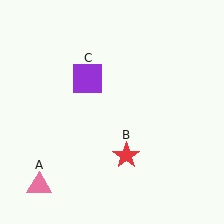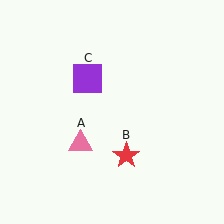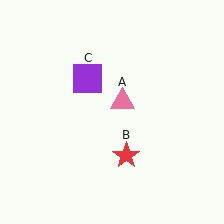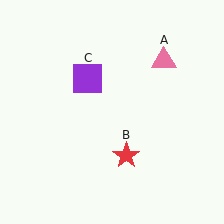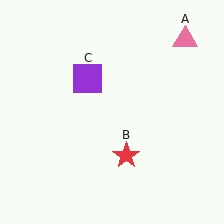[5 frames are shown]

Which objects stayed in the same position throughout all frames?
Red star (object B) and purple square (object C) remained stationary.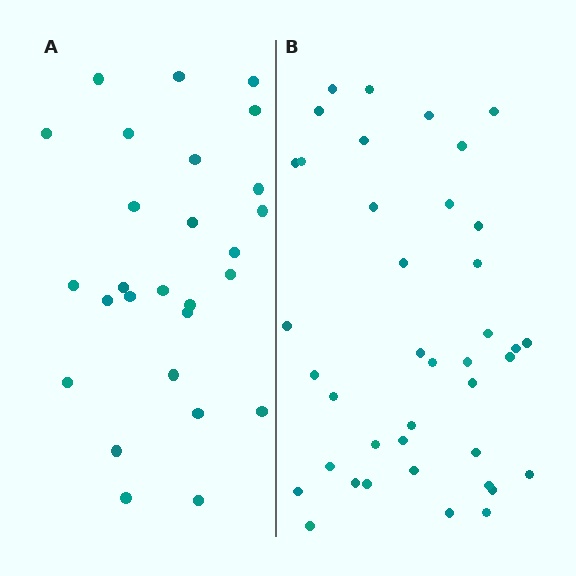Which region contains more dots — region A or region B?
Region B (the right region) has more dots.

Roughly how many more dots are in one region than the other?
Region B has approximately 15 more dots than region A.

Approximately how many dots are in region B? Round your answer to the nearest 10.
About 40 dots.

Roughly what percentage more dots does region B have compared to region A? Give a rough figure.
About 50% more.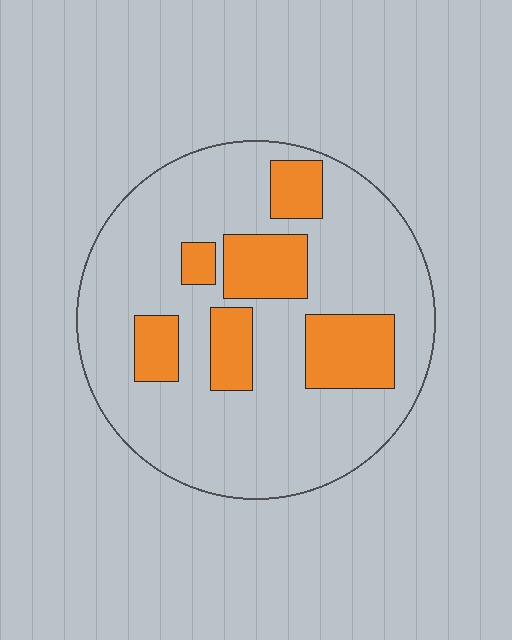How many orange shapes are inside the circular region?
6.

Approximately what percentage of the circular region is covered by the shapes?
Approximately 25%.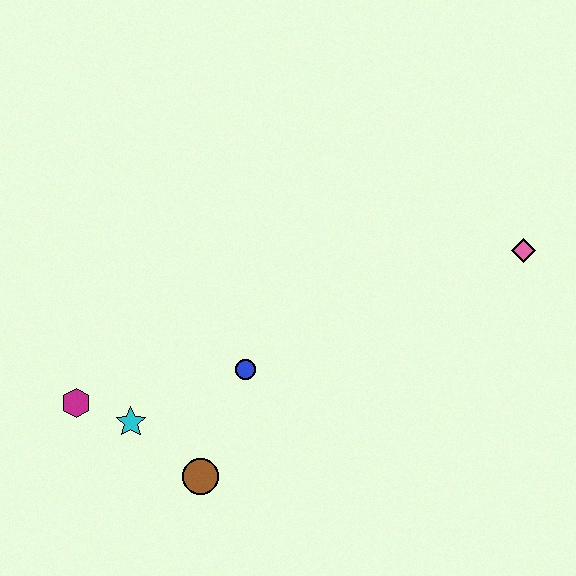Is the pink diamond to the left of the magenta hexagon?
No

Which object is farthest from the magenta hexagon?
The pink diamond is farthest from the magenta hexagon.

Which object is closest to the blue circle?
The brown circle is closest to the blue circle.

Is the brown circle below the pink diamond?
Yes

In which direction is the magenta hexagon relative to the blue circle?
The magenta hexagon is to the left of the blue circle.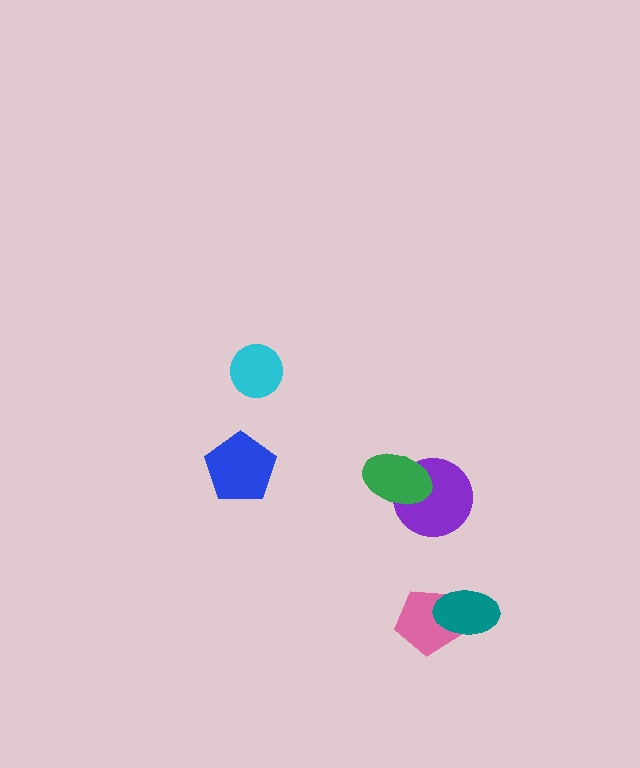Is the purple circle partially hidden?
Yes, it is partially covered by another shape.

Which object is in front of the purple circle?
The green ellipse is in front of the purple circle.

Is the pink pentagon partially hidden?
Yes, it is partially covered by another shape.